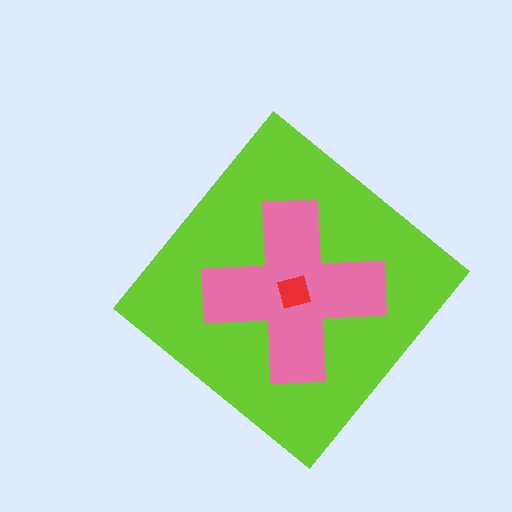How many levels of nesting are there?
3.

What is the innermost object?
The red square.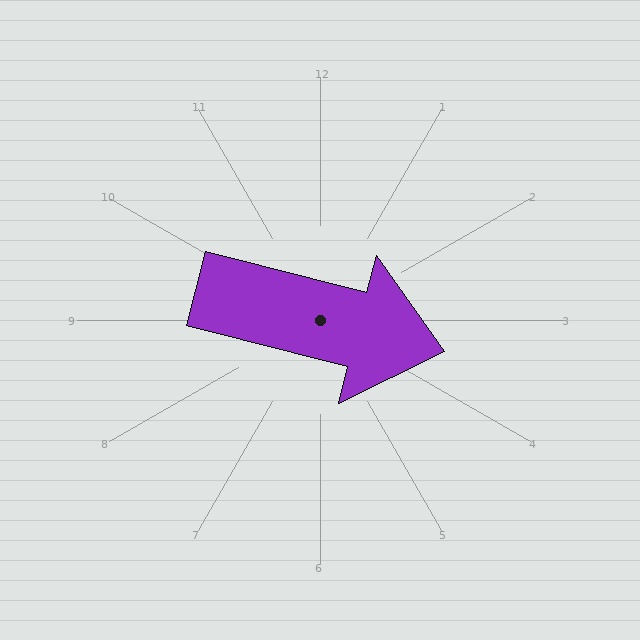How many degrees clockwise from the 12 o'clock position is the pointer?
Approximately 104 degrees.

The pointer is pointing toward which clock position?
Roughly 3 o'clock.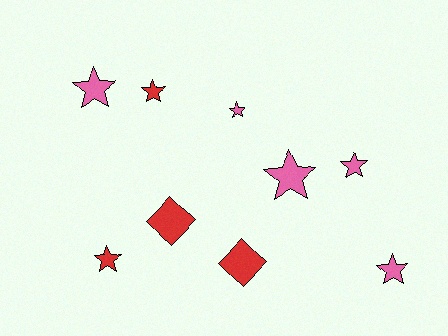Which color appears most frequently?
Pink, with 5 objects.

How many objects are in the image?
There are 9 objects.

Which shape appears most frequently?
Star, with 7 objects.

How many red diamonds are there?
There are 2 red diamonds.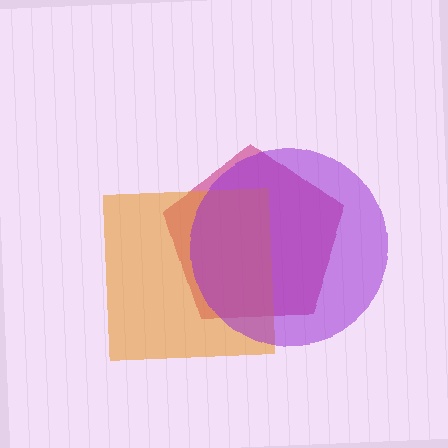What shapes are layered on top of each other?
The layered shapes are: a magenta pentagon, an orange square, a purple circle.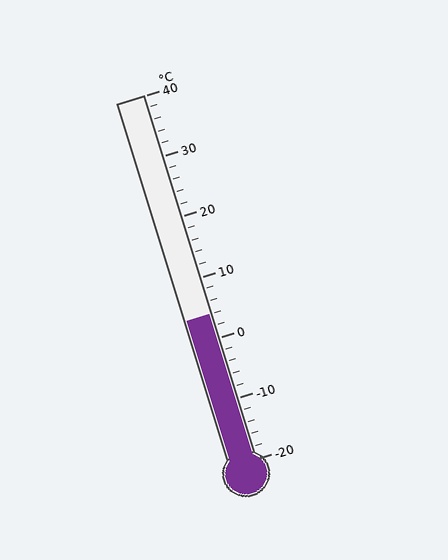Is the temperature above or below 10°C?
The temperature is below 10°C.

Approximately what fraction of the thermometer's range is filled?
The thermometer is filled to approximately 40% of its range.